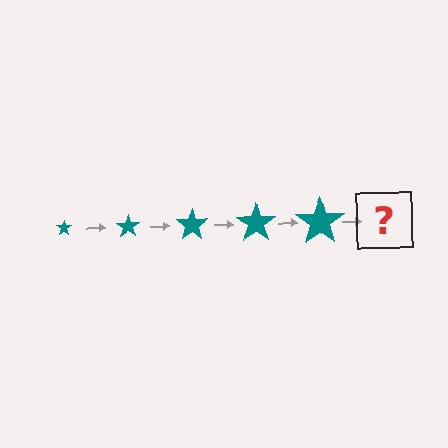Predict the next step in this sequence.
The next step is a teal star, larger than the previous one.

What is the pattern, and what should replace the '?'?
The pattern is that the star gets progressively larger each step. The '?' should be a teal star, larger than the previous one.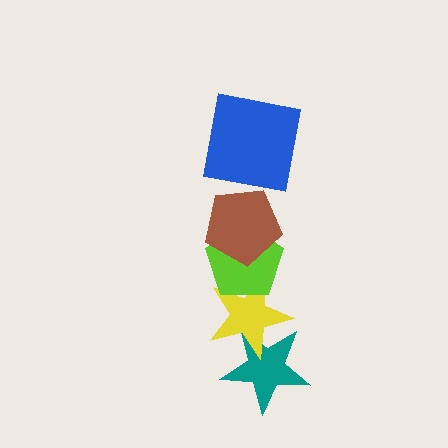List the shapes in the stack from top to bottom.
From top to bottom: the blue square, the brown pentagon, the lime pentagon, the yellow star, the teal star.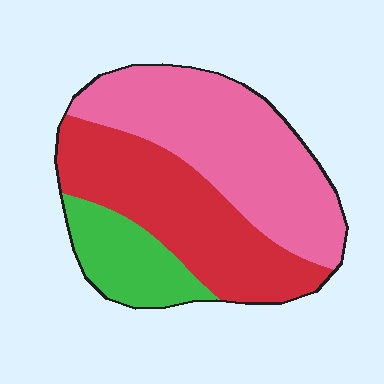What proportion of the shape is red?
Red takes up between a quarter and a half of the shape.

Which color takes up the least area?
Green, at roughly 15%.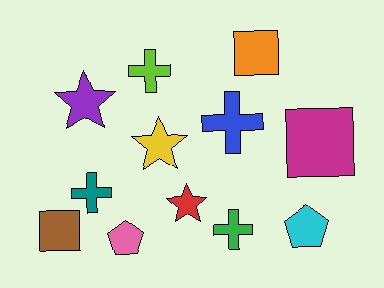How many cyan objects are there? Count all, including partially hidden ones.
There is 1 cyan object.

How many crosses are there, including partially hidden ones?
There are 4 crosses.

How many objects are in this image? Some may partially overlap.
There are 12 objects.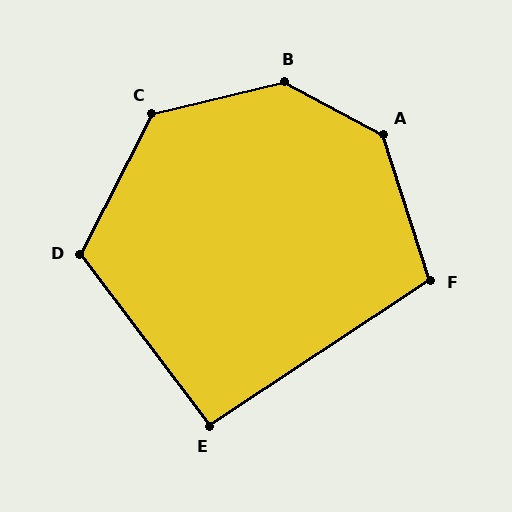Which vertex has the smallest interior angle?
E, at approximately 94 degrees.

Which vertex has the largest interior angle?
B, at approximately 139 degrees.